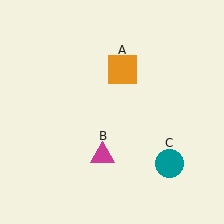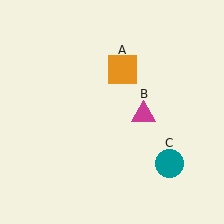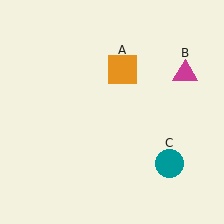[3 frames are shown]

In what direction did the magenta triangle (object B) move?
The magenta triangle (object B) moved up and to the right.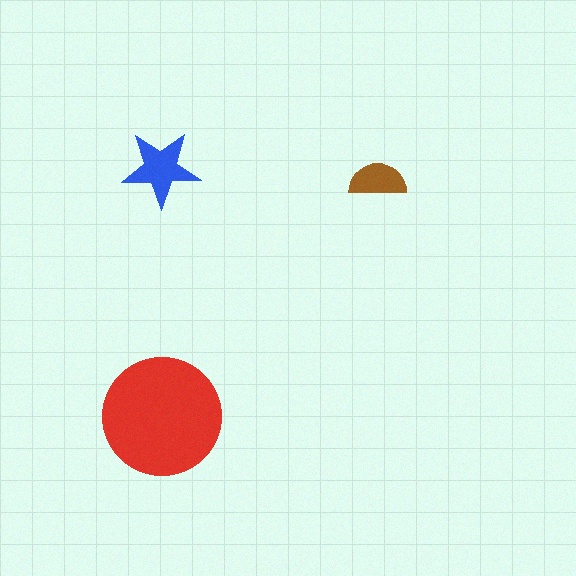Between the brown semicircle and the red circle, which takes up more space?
The red circle.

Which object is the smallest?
The brown semicircle.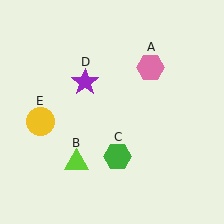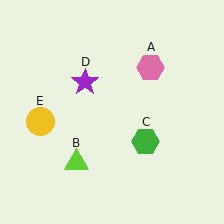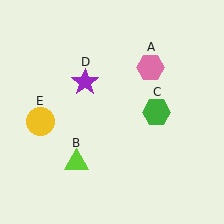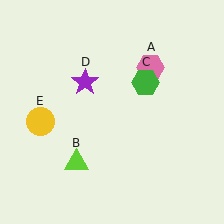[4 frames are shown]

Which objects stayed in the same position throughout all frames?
Pink hexagon (object A) and lime triangle (object B) and purple star (object D) and yellow circle (object E) remained stationary.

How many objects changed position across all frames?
1 object changed position: green hexagon (object C).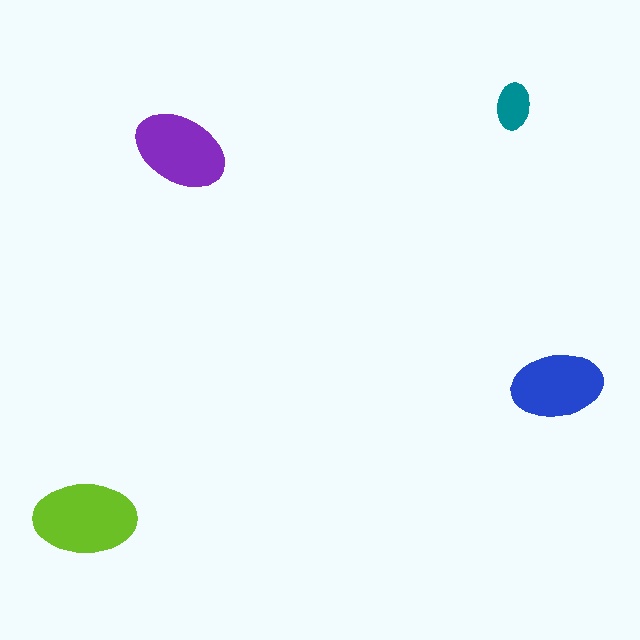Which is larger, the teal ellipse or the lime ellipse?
The lime one.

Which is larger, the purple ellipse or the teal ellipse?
The purple one.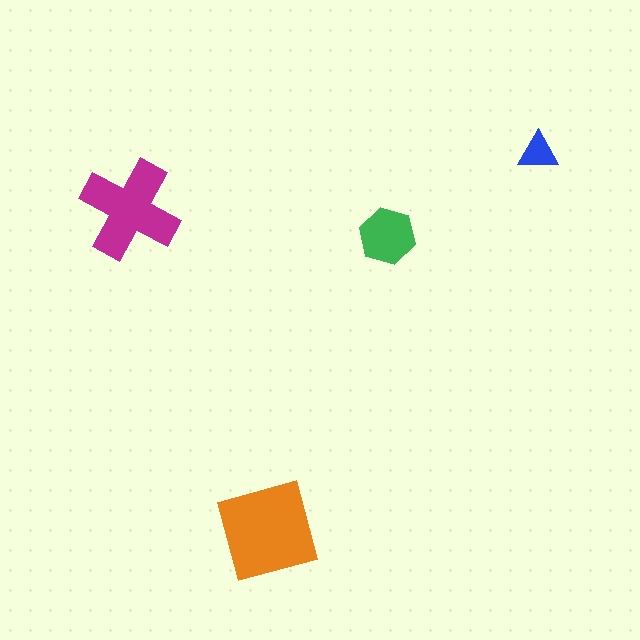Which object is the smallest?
The blue triangle.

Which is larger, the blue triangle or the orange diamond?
The orange diamond.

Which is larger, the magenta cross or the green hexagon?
The magenta cross.